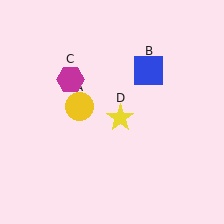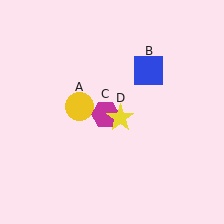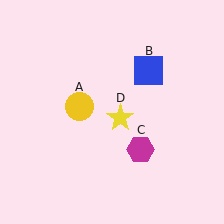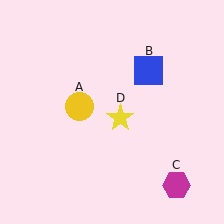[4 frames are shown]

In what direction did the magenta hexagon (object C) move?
The magenta hexagon (object C) moved down and to the right.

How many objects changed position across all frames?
1 object changed position: magenta hexagon (object C).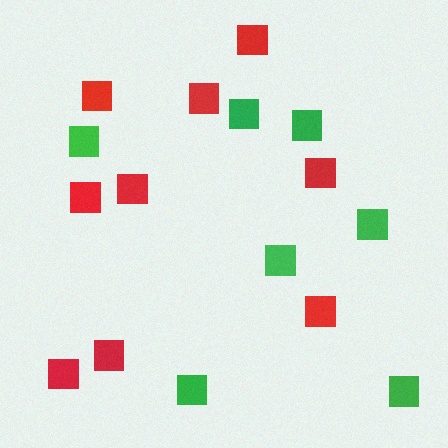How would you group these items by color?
There are 2 groups: one group of red squares (9) and one group of green squares (7).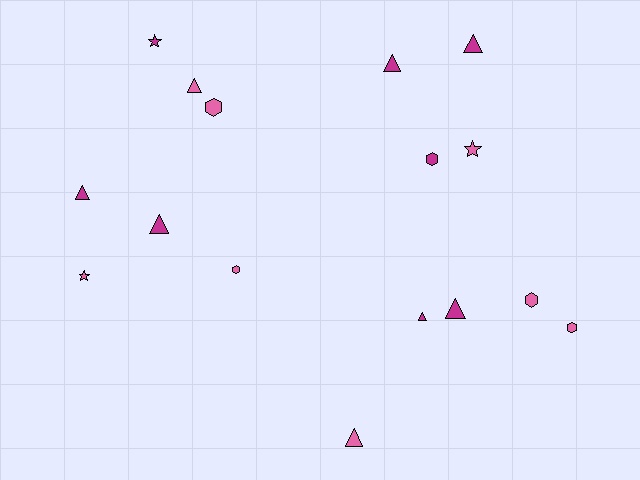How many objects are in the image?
There are 16 objects.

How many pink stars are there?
There are 2 pink stars.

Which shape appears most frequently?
Triangle, with 8 objects.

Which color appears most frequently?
Pink, with 8 objects.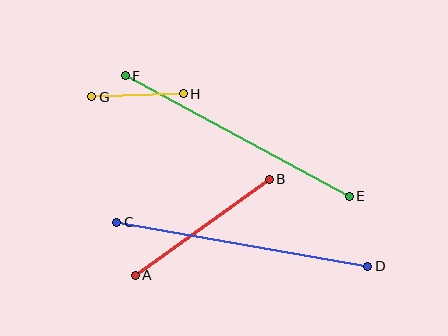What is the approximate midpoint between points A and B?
The midpoint is at approximately (202, 227) pixels.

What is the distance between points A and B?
The distance is approximately 165 pixels.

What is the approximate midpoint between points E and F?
The midpoint is at approximately (237, 136) pixels.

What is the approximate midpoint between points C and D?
The midpoint is at approximately (242, 244) pixels.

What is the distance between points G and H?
The distance is approximately 92 pixels.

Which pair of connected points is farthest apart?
Points C and D are farthest apart.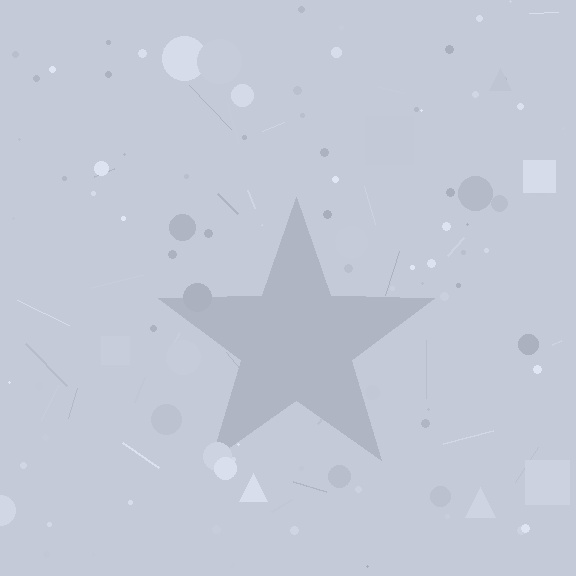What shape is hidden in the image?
A star is hidden in the image.